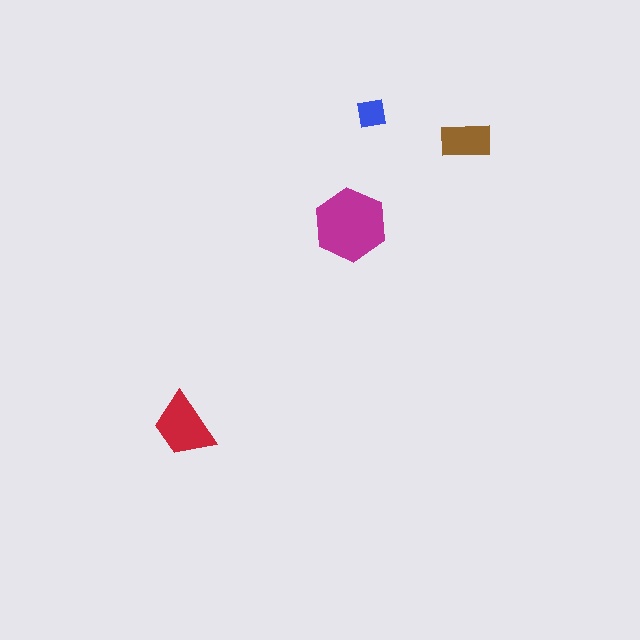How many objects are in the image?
There are 4 objects in the image.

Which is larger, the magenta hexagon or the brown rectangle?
The magenta hexagon.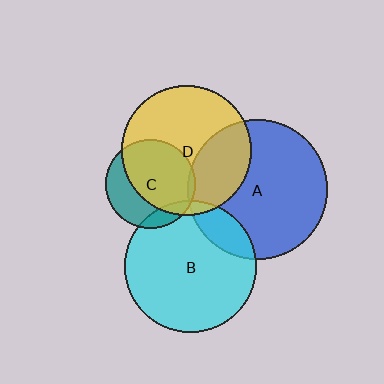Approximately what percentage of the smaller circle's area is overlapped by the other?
Approximately 5%.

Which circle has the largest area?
Circle A (blue).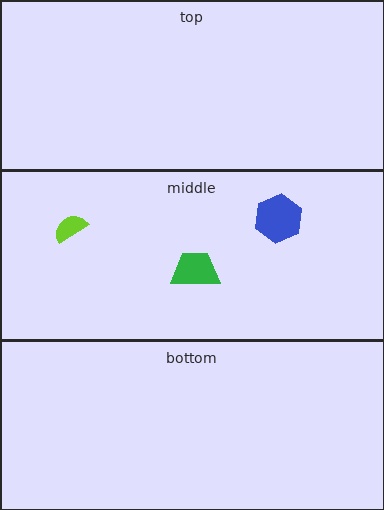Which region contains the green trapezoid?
The middle region.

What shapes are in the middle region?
The blue hexagon, the lime semicircle, the green trapezoid.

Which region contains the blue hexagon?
The middle region.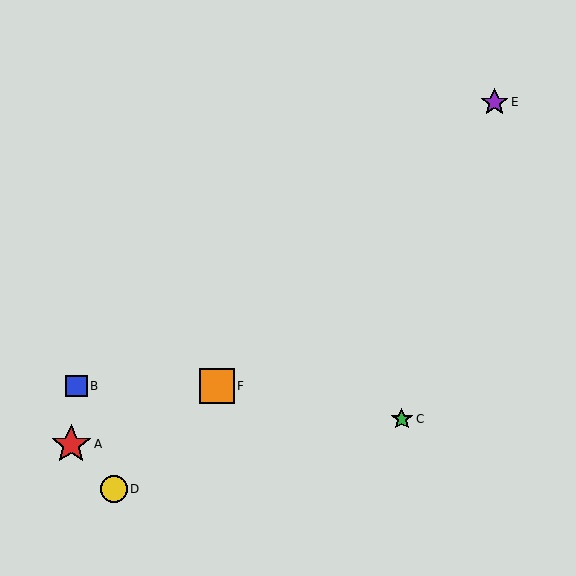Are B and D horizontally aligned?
No, B is at y≈386 and D is at y≈489.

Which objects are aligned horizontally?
Objects B, F are aligned horizontally.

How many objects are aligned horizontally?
2 objects (B, F) are aligned horizontally.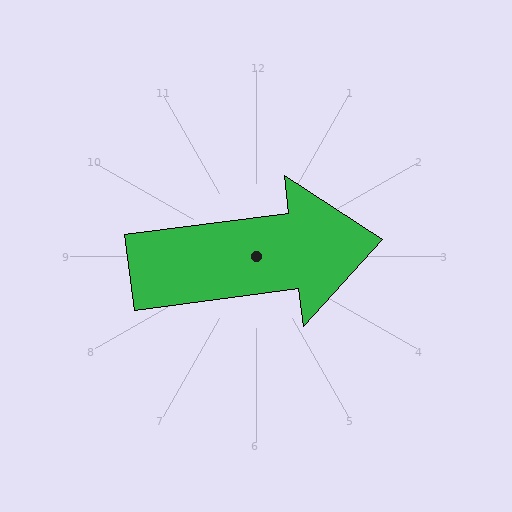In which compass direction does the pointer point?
East.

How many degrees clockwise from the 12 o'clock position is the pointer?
Approximately 83 degrees.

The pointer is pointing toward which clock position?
Roughly 3 o'clock.